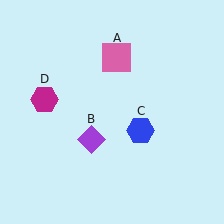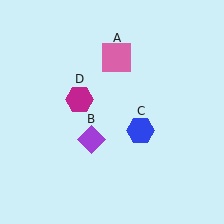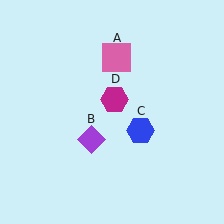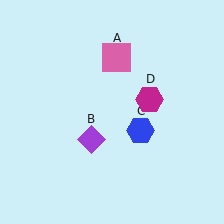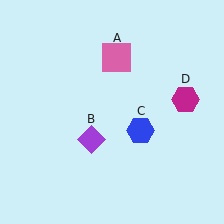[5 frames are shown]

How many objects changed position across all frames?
1 object changed position: magenta hexagon (object D).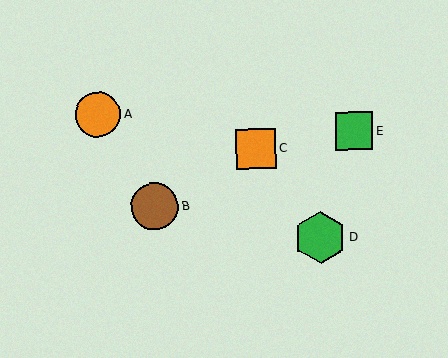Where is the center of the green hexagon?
The center of the green hexagon is at (320, 238).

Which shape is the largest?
The green hexagon (labeled D) is the largest.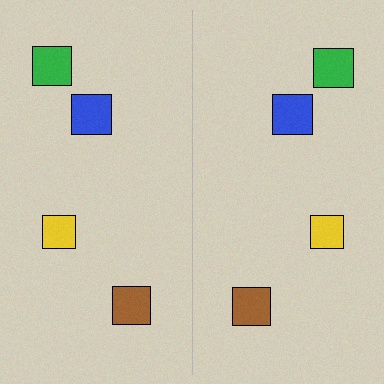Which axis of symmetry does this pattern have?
The pattern has a vertical axis of symmetry running through the center of the image.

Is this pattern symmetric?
Yes, this pattern has bilateral (reflection) symmetry.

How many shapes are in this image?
There are 8 shapes in this image.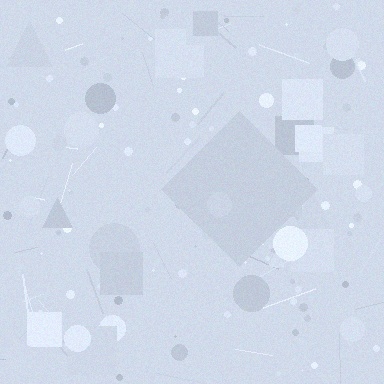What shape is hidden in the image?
A diamond is hidden in the image.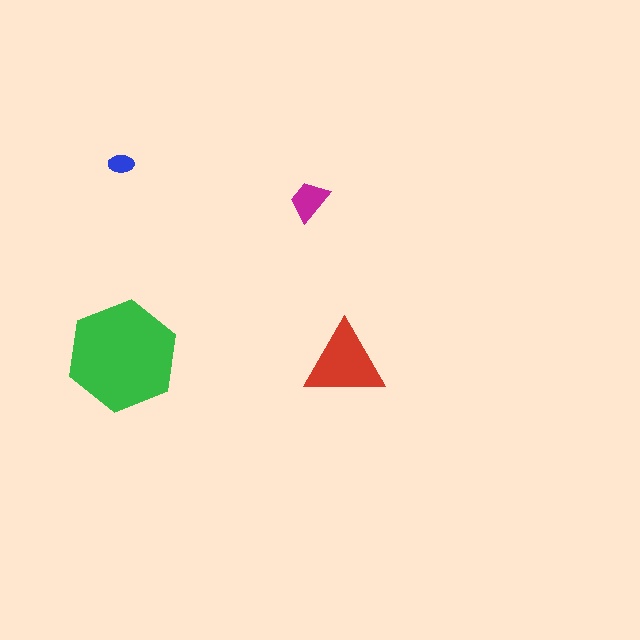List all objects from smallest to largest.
The blue ellipse, the magenta trapezoid, the red triangle, the green hexagon.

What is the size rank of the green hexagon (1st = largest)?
1st.